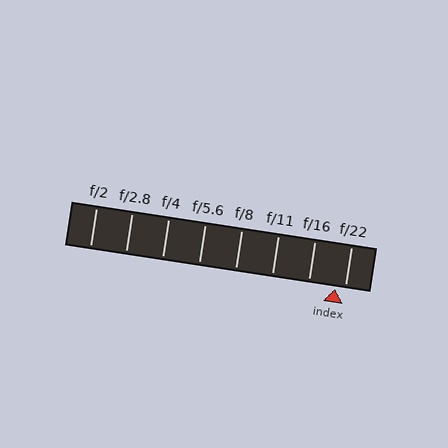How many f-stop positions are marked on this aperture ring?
There are 8 f-stop positions marked.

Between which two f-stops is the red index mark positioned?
The index mark is between f/16 and f/22.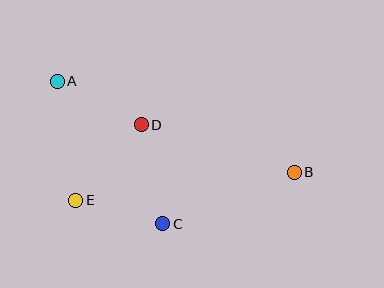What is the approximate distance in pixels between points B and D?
The distance between B and D is approximately 160 pixels.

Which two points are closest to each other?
Points C and E are closest to each other.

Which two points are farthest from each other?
Points A and B are farthest from each other.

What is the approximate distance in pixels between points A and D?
The distance between A and D is approximately 94 pixels.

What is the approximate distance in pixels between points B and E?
The distance between B and E is approximately 220 pixels.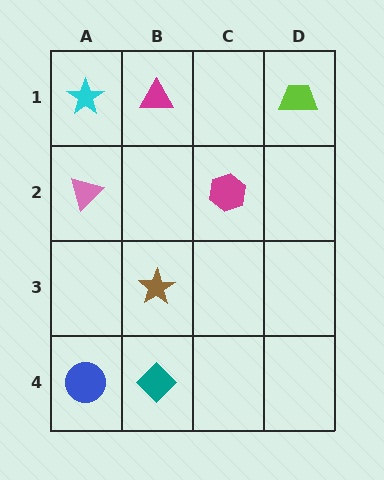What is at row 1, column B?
A magenta triangle.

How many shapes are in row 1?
3 shapes.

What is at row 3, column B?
A brown star.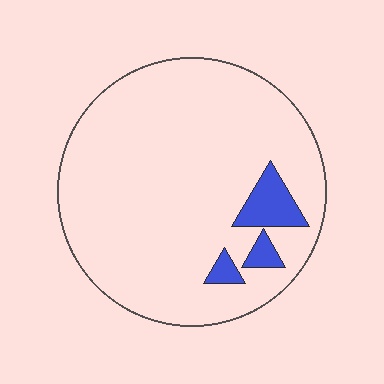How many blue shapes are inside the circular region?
3.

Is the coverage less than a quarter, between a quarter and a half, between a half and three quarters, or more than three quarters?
Less than a quarter.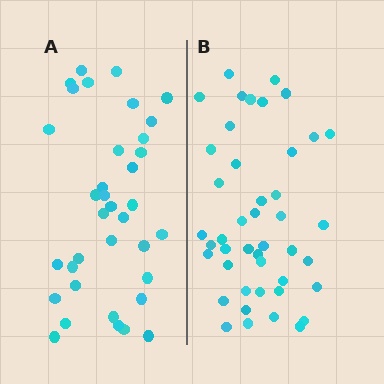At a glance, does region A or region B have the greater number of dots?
Region B (the right region) has more dots.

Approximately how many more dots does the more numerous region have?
Region B has roughly 8 or so more dots than region A.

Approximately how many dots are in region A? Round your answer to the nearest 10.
About 40 dots. (The exact count is 36, which rounds to 40.)